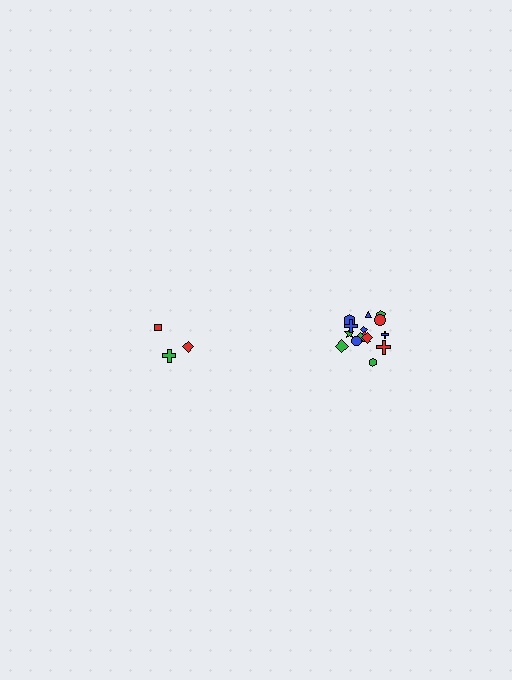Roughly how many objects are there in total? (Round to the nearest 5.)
Roughly 20 objects in total.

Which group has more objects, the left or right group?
The right group.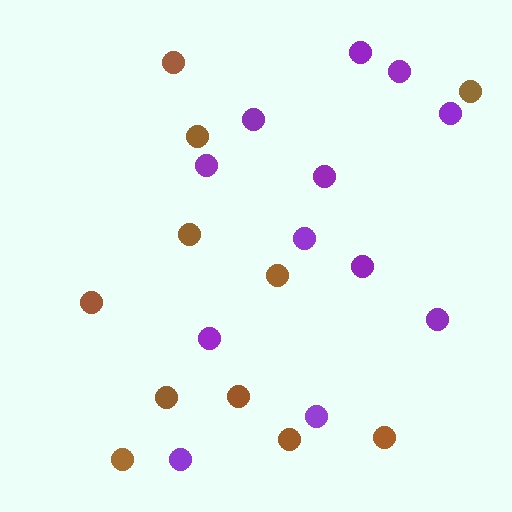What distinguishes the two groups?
There are 2 groups: one group of brown circles (11) and one group of purple circles (12).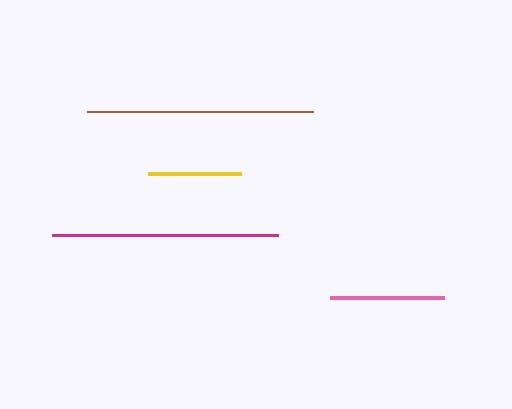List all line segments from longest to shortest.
From longest to shortest: brown, magenta, pink, yellow.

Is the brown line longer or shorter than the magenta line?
The brown line is longer than the magenta line.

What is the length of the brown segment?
The brown segment is approximately 227 pixels long.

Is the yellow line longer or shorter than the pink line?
The pink line is longer than the yellow line.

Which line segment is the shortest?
The yellow line is the shortest at approximately 93 pixels.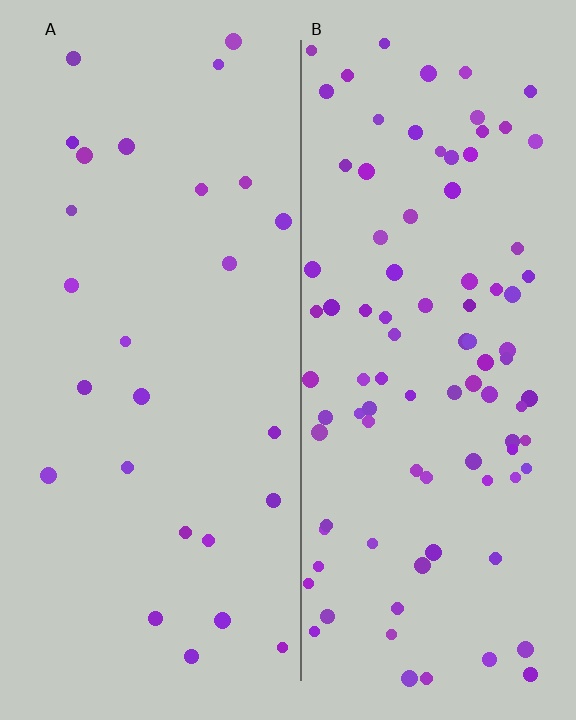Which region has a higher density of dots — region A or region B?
B (the right).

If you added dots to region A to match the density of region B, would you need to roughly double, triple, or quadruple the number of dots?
Approximately quadruple.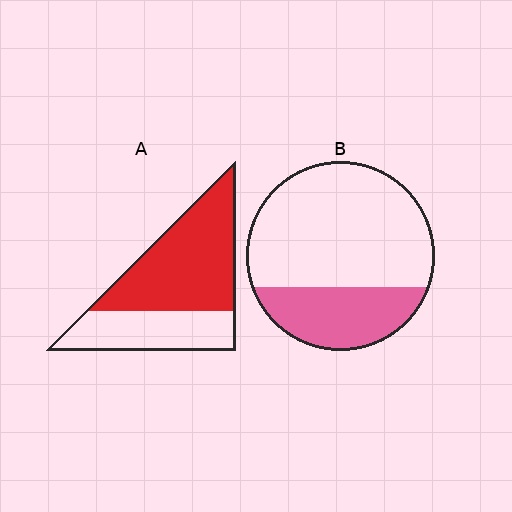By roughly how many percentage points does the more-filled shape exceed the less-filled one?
By roughly 35 percentage points (A over B).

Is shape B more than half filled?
No.